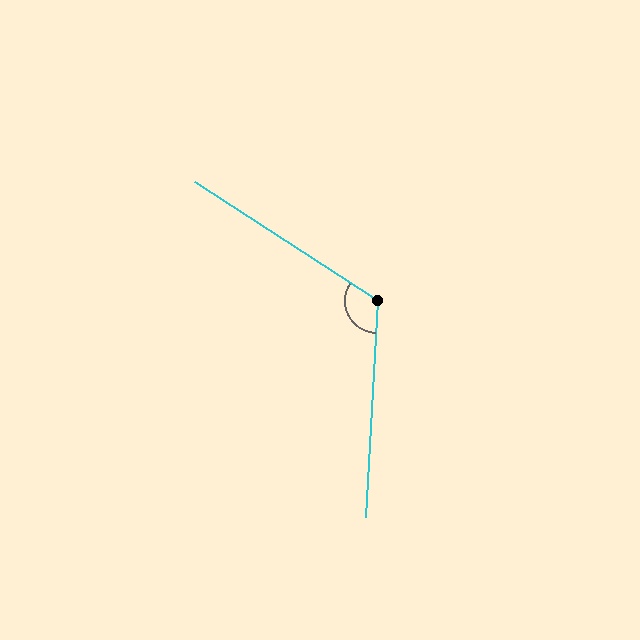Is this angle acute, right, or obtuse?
It is obtuse.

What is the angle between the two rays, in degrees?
Approximately 120 degrees.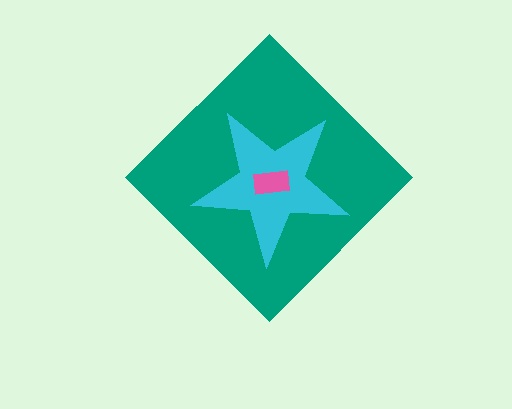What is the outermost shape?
The teal diamond.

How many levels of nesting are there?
3.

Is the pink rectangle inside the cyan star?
Yes.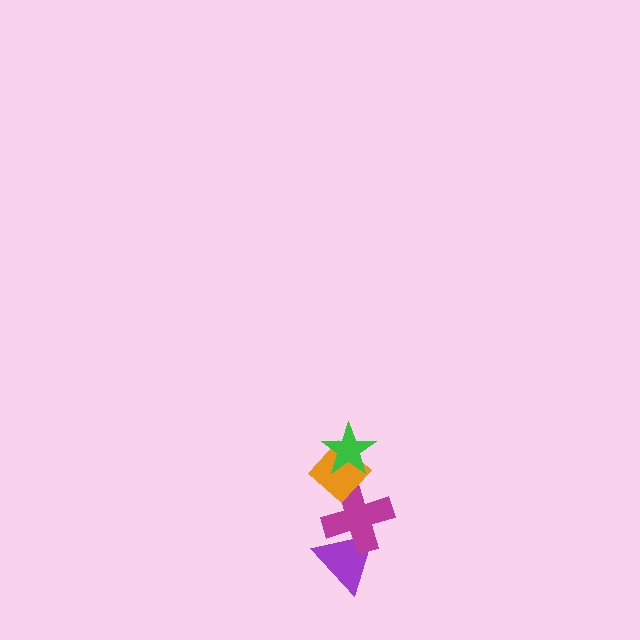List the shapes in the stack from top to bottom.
From top to bottom: the green star, the orange diamond, the magenta cross, the purple triangle.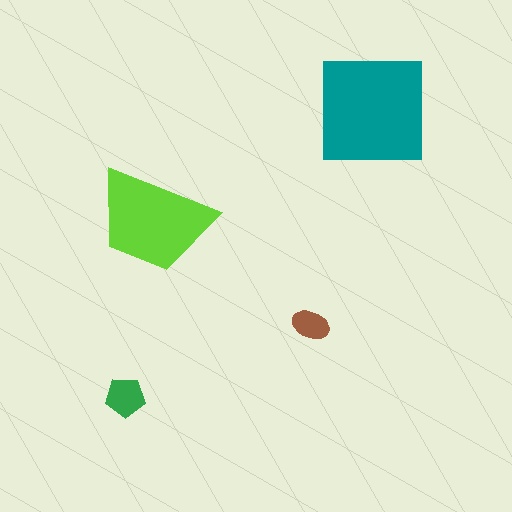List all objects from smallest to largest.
The brown ellipse, the green pentagon, the lime trapezoid, the teal square.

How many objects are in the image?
There are 4 objects in the image.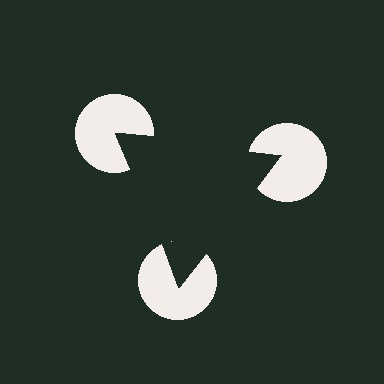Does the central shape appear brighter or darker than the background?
It typically appears slightly darker than the background, even though no actual brightness change is drawn.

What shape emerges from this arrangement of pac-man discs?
An illusory triangle — its edges are inferred from the aligned wedge cuts in the pac-man discs, not physically drawn.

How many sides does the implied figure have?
3 sides.